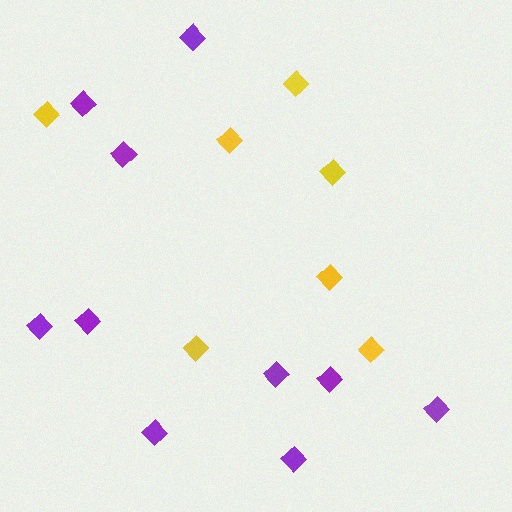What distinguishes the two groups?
There are 2 groups: one group of yellow diamonds (7) and one group of purple diamonds (10).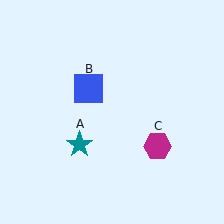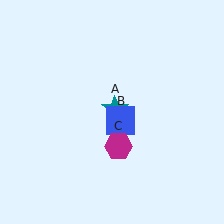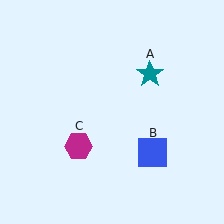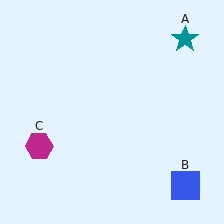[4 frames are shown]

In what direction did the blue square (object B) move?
The blue square (object B) moved down and to the right.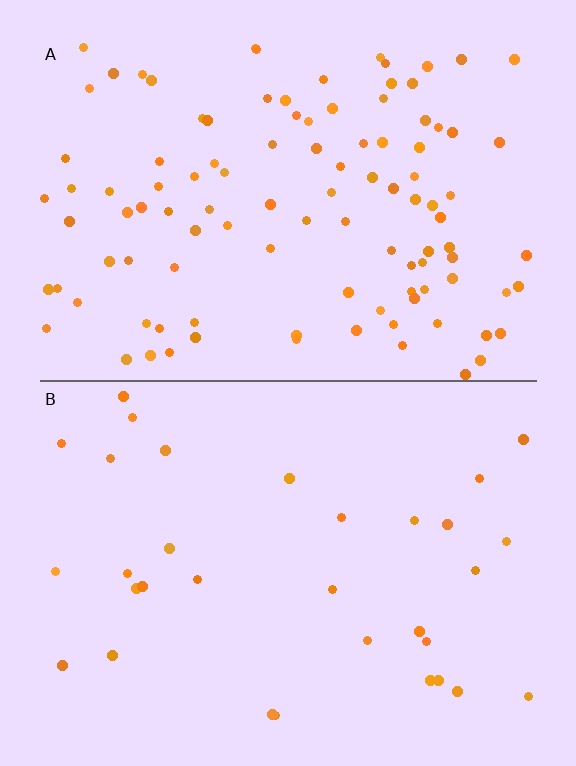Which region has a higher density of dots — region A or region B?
A (the top).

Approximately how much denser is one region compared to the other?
Approximately 3.3× — region A over region B.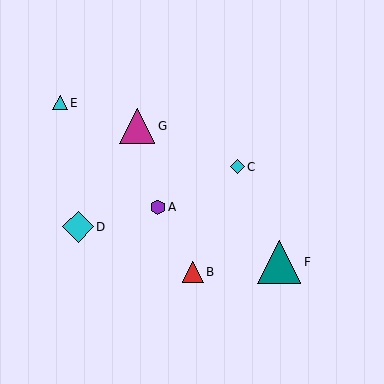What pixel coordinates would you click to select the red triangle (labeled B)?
Click at (193, 272) to select the red triangle B.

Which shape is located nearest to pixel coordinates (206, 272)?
The red triangle (labeled B) at (193, 272) is nearest to that location.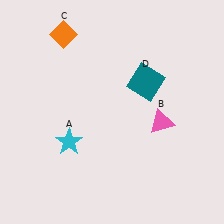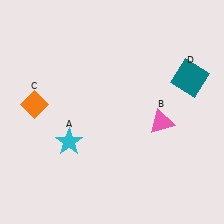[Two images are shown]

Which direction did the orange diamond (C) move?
The orange diamond (C) moved down.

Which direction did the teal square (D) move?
The teal square (D) moved right.